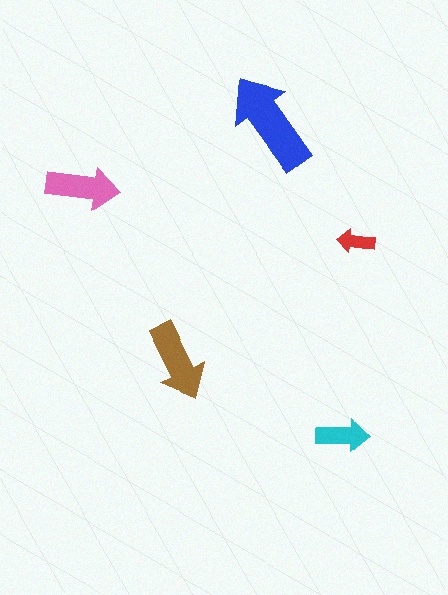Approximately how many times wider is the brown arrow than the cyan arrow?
About 1.5 times wider.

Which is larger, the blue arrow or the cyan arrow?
The blue one.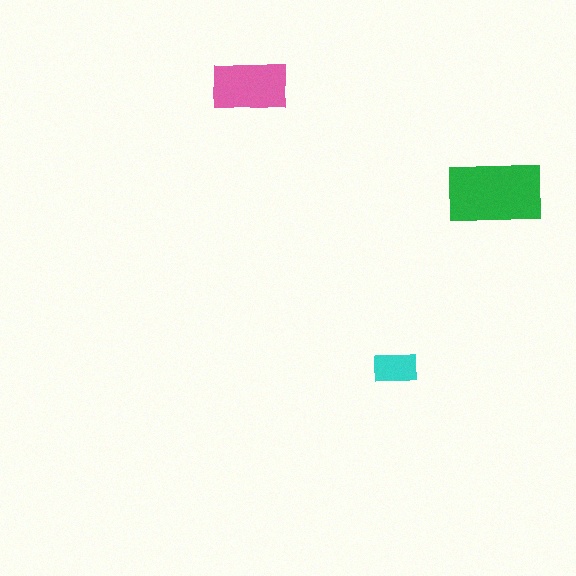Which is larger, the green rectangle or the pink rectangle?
The green one.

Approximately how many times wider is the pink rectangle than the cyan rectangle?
About 1.5 times wider.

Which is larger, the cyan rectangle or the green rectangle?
The green one.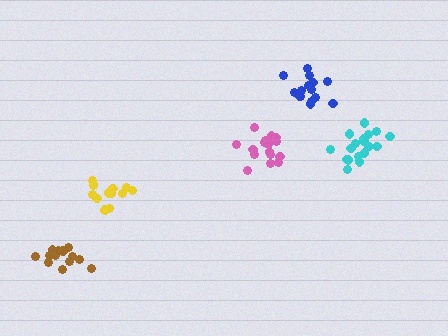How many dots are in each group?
Group 1: 13 dots, Group 2: 18 dots, Group 3: 16 dots, Group 4: 17 dots, Group 5: 13 dots (77 total).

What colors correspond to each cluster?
The clusters are colored: brown, cyan, blue, pink, yellow.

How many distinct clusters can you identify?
There are 5 distinct clusters.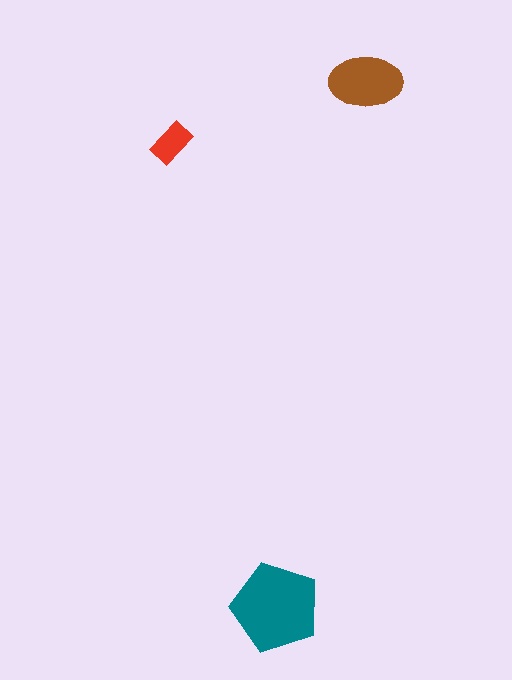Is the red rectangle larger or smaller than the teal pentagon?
Smaller.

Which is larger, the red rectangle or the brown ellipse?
The brown ellipse.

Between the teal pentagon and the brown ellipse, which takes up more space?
The teal pentagon.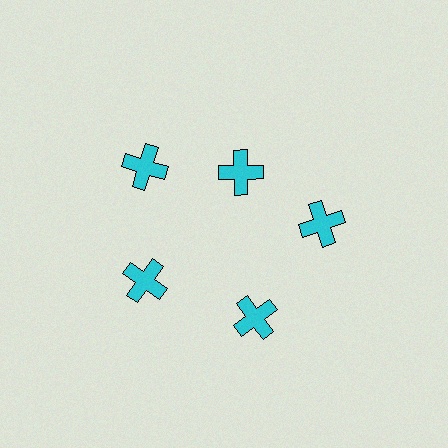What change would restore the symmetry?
The symmetry would be restored by moving it outward, back onto the ring so that all 5 crosses sit at equal angles and equal distance from the center.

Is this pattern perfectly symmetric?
No. The 5 cyan crosses are arranged in a ring, but one element near the 1 o'clock position is pulled inward toward the center, breaking the 5-fold rotational symmetry.